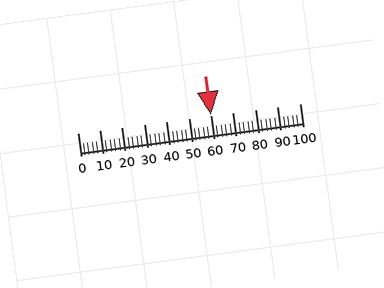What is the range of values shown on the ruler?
The ruler shows values from 0 to 100.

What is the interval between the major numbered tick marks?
The major tick marks are spaced 10 units apart.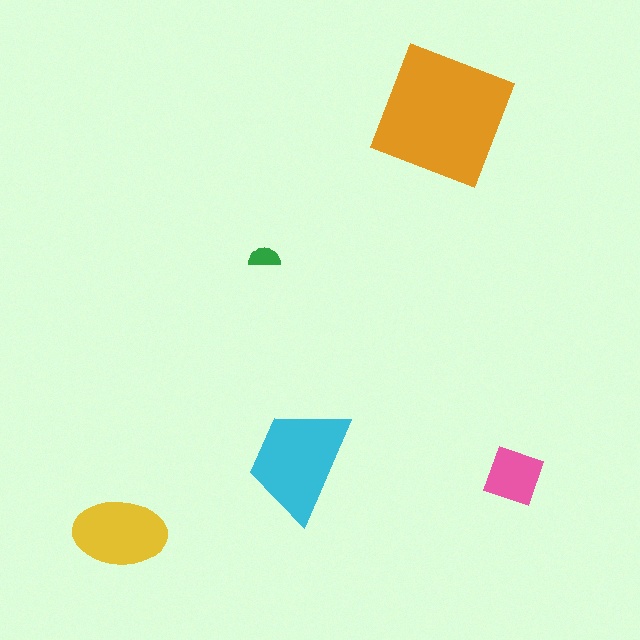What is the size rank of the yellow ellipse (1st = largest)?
3rd.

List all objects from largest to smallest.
The orange square, the cyan trapezoid, the yellow ellipse, the pink diamond, the green semicircle.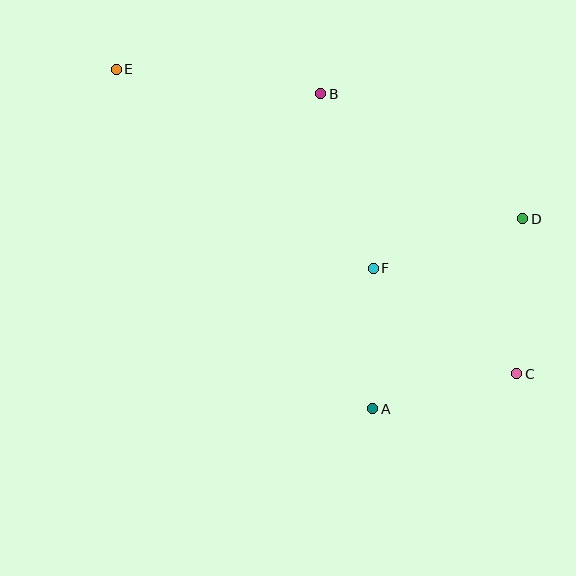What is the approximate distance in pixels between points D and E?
The distance between D and E is approximately 433 pixels.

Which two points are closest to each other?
Points A and F are closest to each other.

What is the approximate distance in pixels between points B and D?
The distance between B and D is approximately 238 pixels.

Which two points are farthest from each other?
Points C and E are farthest from each other.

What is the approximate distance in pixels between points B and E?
The distance between B and E is approximately 206 pixels.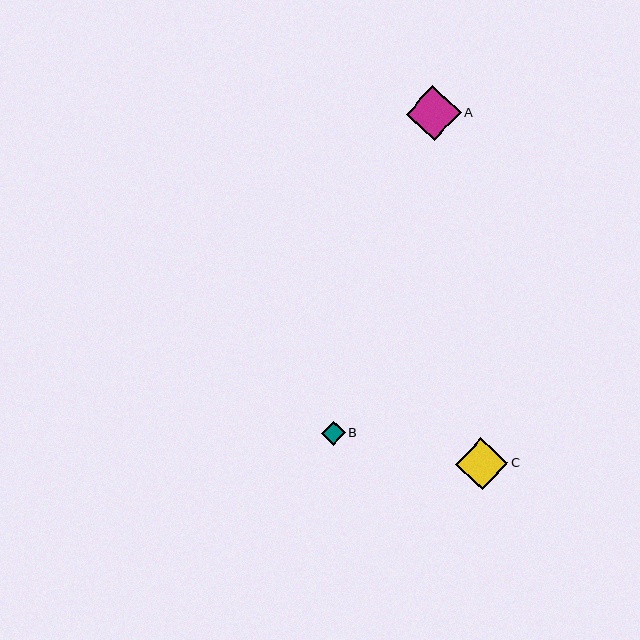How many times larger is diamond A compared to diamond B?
Diamond A is approximately 2.3 times the size of diamond B.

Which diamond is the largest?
Diamond A is the largest with a size of approximately 55 pixels.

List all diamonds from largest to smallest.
From largest to smallest: A, C, B.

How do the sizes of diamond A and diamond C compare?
Diamond A and diamond C are approximately the same size.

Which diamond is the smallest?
Diamond B is the smallest with a size of approximately 23 pixels.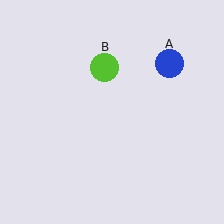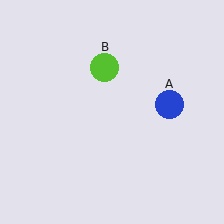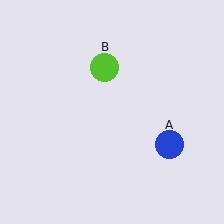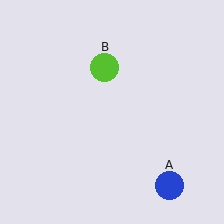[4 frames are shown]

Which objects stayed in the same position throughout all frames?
Lime circle (object B) remained stationary.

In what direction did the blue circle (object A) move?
The blue circle (object A) moved down.